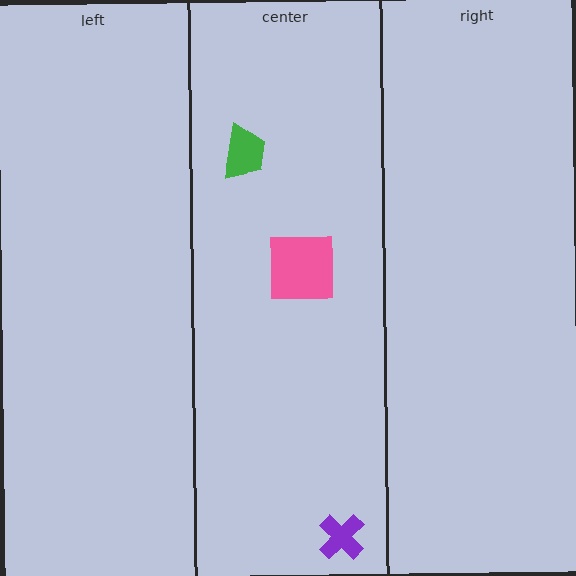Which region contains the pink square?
The center region.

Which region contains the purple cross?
The center region.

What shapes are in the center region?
The purple cross, the pink square, the green trapezoid.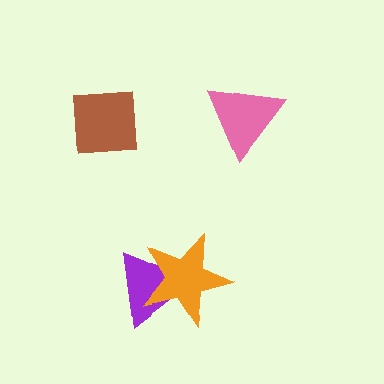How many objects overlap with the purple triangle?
1 object overlaps with the purple triangle.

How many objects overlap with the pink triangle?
0 objects overlap with the pink triangle.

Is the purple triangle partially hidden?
Yes, it is partially covered by another shape.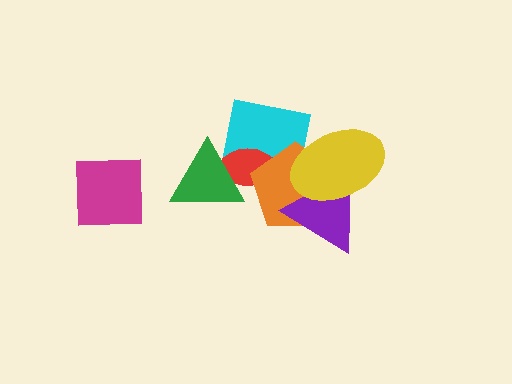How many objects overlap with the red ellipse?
3 objects overlap with the red ellipse.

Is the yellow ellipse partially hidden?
No, no other shape covers it.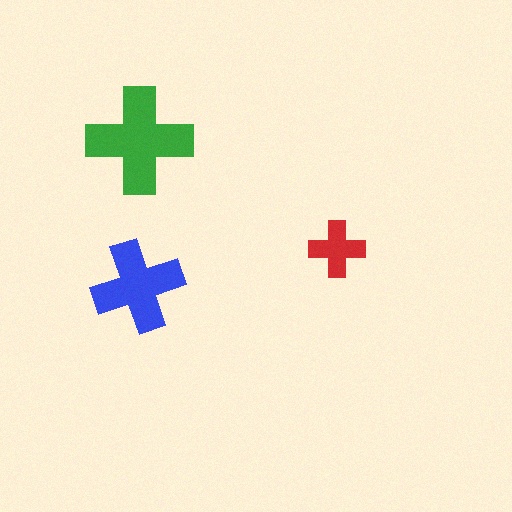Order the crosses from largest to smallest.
the green one, the blue one, the red one.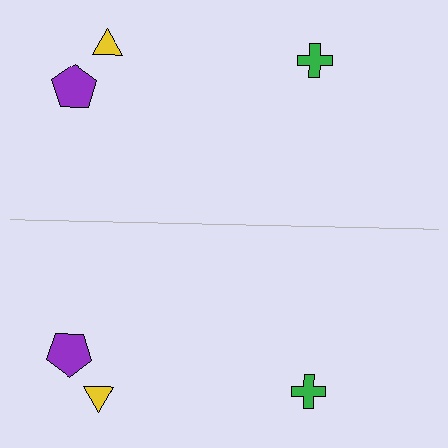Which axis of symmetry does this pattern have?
The pattern has a horizontal axis of symmetry running through the center of the image.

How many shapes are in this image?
There are 6 shapes in this image.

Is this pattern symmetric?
Yes, this pattern has bilateral (reflection) symmetry.